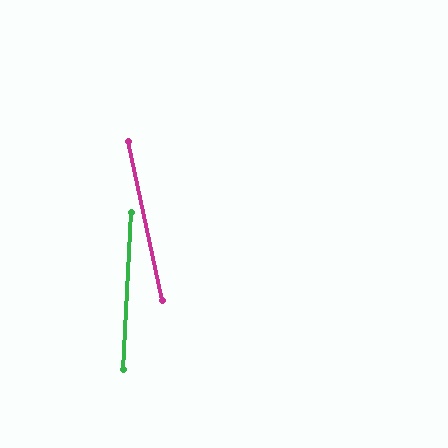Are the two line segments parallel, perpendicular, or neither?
Neither parallel nor perpendicular — they differ by about 15°.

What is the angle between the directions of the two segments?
Approximately 15 degrees.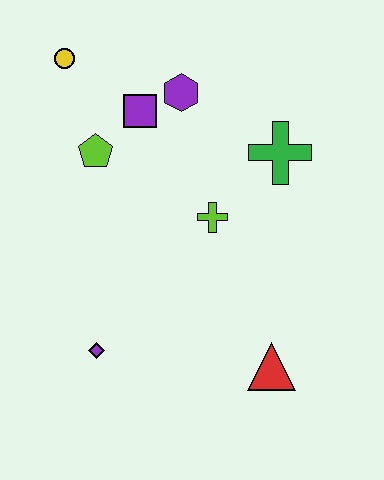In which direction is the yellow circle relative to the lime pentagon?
The yellow circle is above the lime pentagon.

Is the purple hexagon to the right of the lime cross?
No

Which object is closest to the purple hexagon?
The purple square is closest to the purple hexagon.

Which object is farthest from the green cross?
The purple diamond is farthest from the green cross.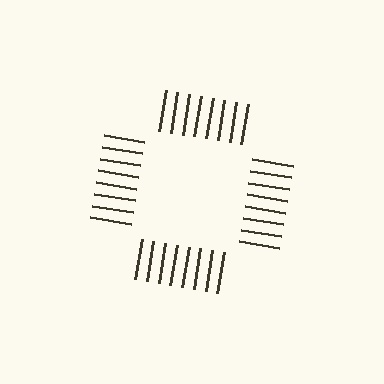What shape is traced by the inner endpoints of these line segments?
An illusory square — the line segments terminate on its edges but no continuous stroke is drawn.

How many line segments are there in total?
32 — 8 along each of the 4 edges.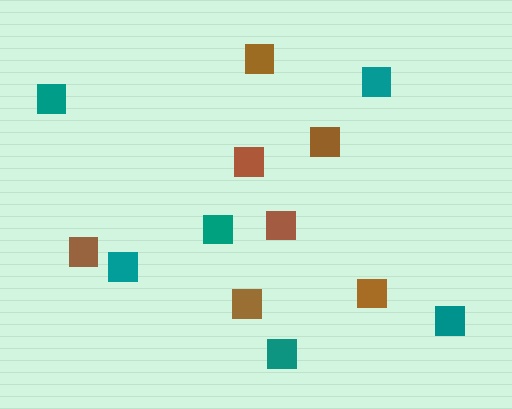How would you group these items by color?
There are 2 groups: one group of brown squares (7) and one group of teal squares (6).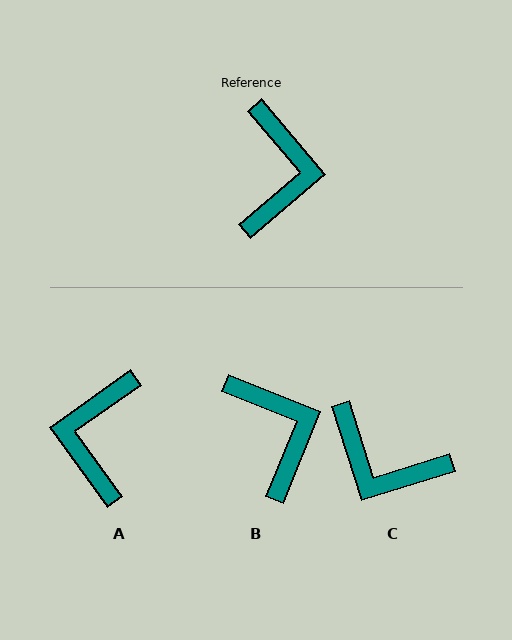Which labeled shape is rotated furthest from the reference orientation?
A, about 175 degrees away.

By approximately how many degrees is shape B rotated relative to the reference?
Approximately 27 degrees counter-clockwise.